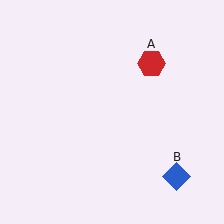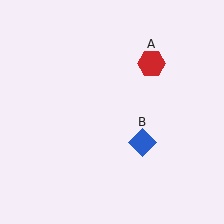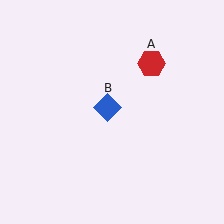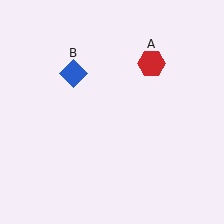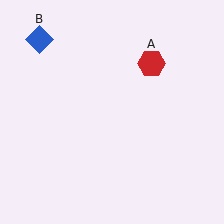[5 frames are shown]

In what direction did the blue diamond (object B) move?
The blue diamond (object B) moved up and to the left.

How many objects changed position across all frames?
1 object changed position: blue diamond (object B).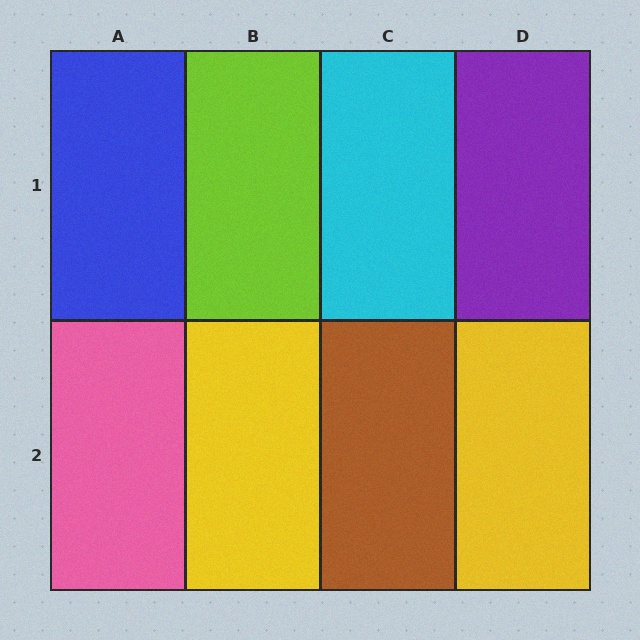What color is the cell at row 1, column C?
Cyan.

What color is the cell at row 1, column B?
Lime.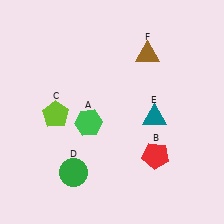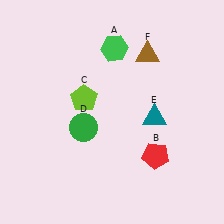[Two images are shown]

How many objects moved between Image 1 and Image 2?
3 objects moved between the two images.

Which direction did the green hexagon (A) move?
The green hexagon (A) moved up.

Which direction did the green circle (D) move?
The green circle (D) moved up.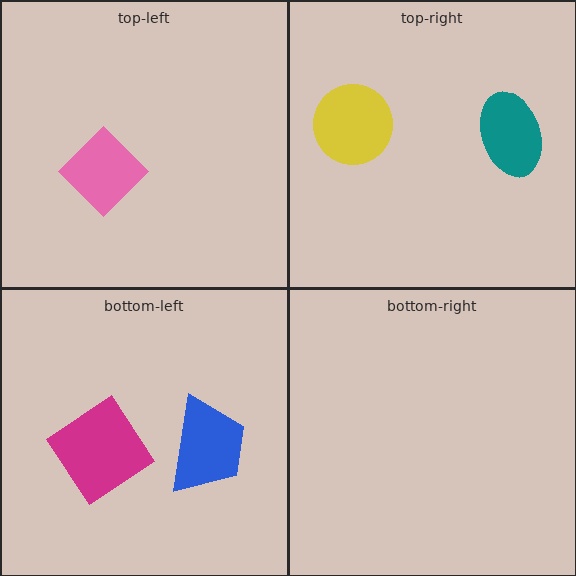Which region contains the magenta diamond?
The bottom-left region.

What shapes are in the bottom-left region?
The magenta diamond, the blue trapezoid.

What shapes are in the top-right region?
The teal ellipse, the yellow circle.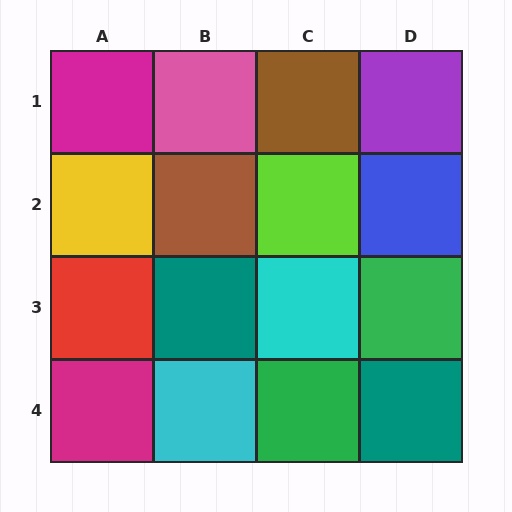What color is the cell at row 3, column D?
Green.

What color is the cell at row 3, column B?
Teal.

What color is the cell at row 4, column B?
Cyan.